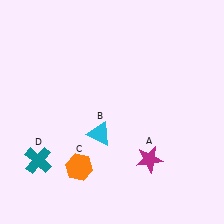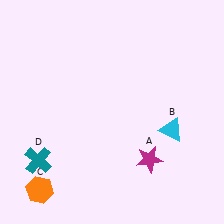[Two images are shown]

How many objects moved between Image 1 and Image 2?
2 objects moved between the two images.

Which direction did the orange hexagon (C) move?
The orange hexagon (C) moved left.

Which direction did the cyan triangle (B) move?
The cyan triangle (B) moved right.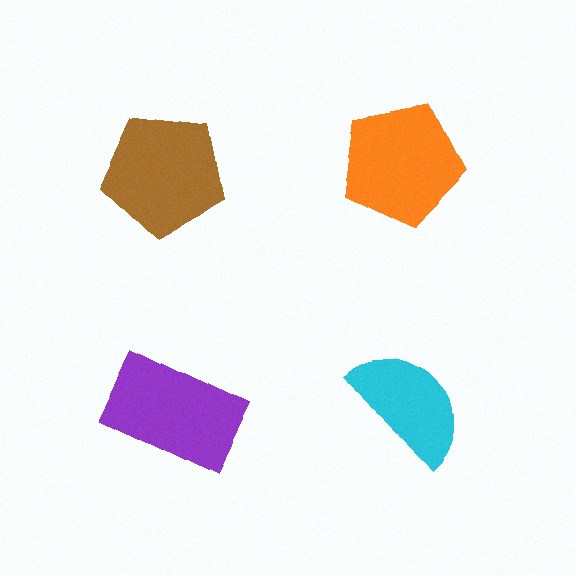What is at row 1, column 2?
An orange pentagon.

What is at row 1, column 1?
A brown pentagon.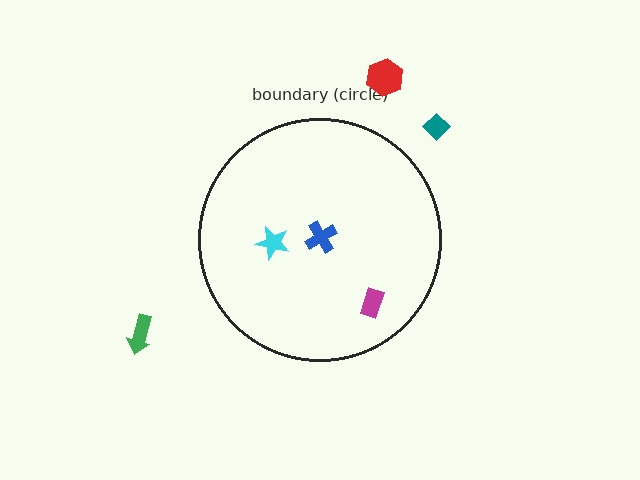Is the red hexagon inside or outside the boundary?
Outside.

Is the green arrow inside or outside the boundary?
Outside.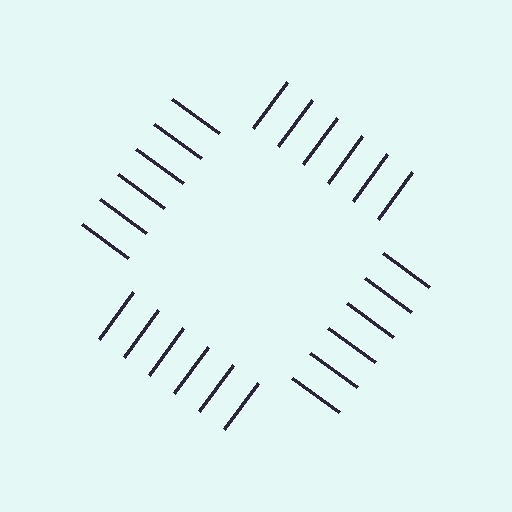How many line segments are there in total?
24 — 6 along each of the 4 edges.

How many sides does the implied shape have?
4 sides — the line-ends trace a square.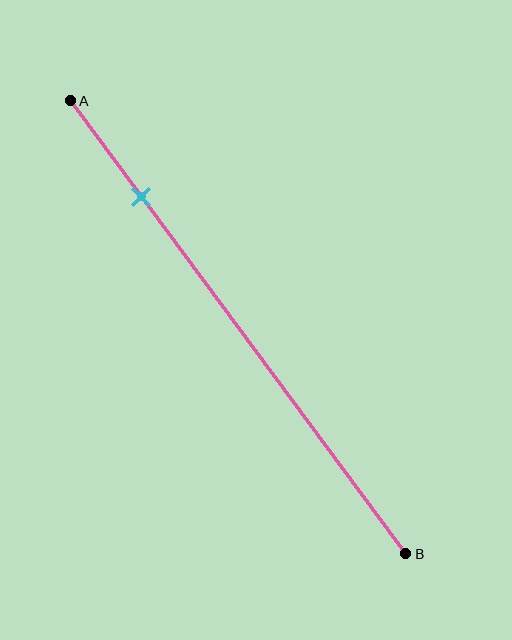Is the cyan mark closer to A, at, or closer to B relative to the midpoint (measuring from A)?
The cyan mark is closer to point A than the midpoint of segment AB.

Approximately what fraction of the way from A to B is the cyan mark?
The cyan mark is approximately 20% of the way from A to B.